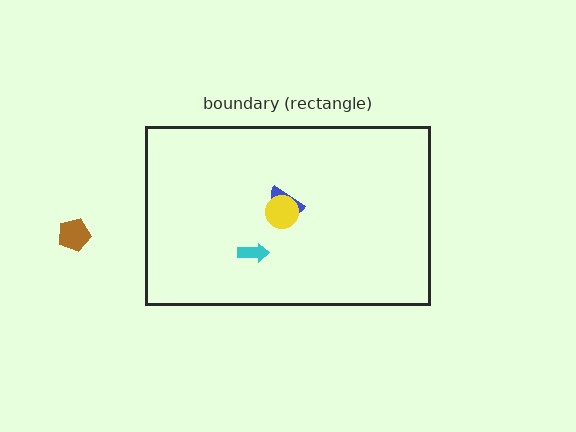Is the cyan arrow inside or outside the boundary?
Inside.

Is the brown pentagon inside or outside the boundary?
Outside.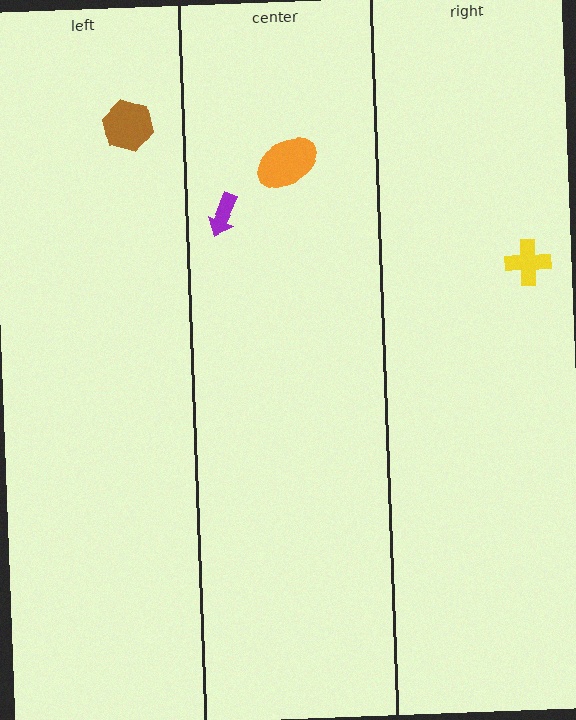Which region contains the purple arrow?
The center region.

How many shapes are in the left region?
1.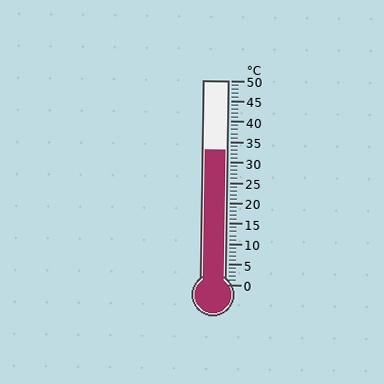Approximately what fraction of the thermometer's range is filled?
The thermometer is filled to approximately 65% of its range.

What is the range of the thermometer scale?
The thermometer scale ranges from 0°C to 50°C.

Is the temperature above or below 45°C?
The temperature is below 45°C.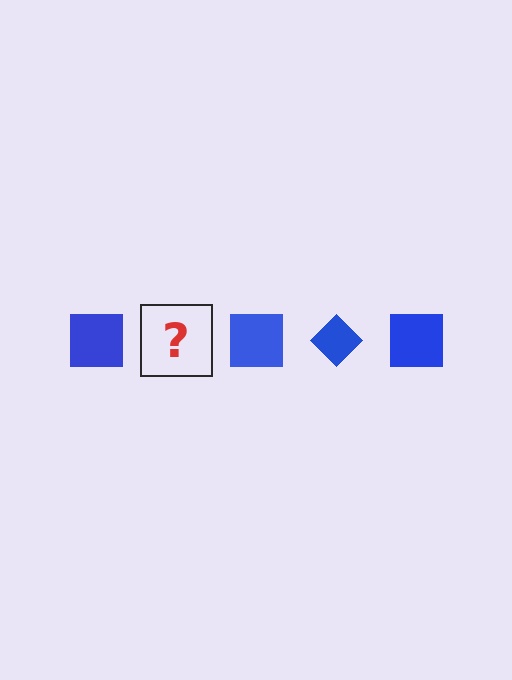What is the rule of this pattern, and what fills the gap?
The rule is that the pattern cycles through square, diamond shapes in blue. The gap should be filled with a blue diamond.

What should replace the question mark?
The question mark should be replaced with a blue diamond.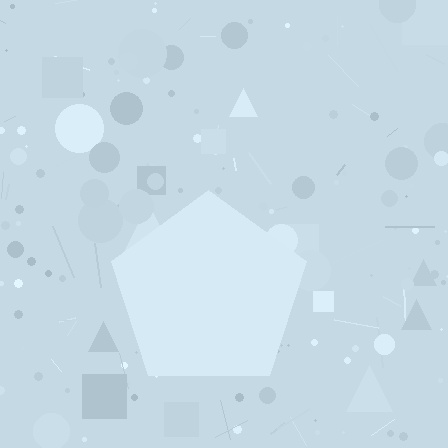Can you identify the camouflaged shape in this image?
The camouflaged shape is a pentagon.